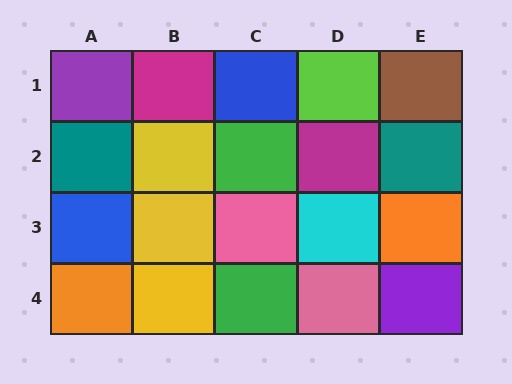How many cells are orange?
2 cells are orange.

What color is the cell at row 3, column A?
Blue.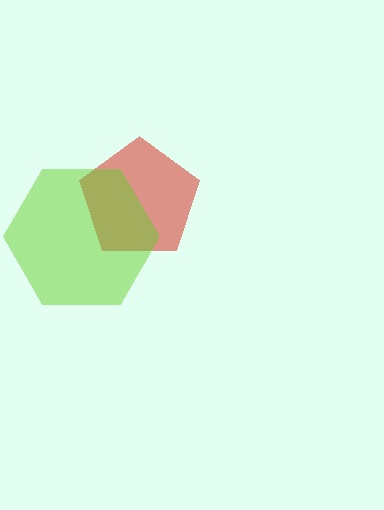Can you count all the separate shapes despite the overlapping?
Yes, there are 2 separate shapes.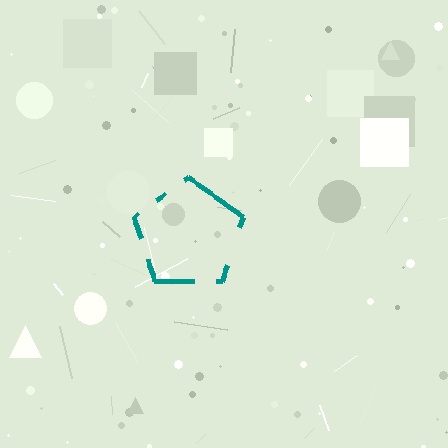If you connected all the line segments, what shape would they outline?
They would outline a pentagon.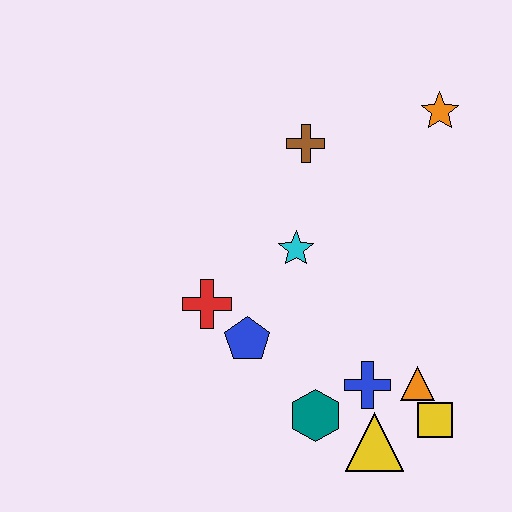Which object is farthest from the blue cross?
The orange star is farthest from the blue cross.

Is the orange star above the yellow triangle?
Yes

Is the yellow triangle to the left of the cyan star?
No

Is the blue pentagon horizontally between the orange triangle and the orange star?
No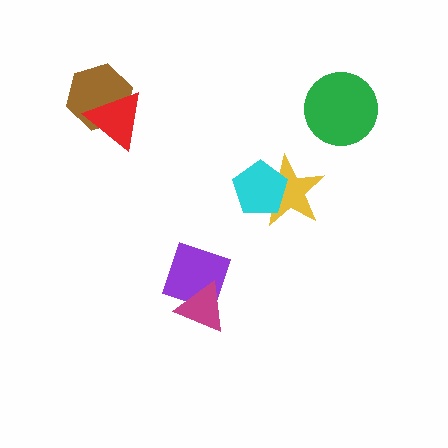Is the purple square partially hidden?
Yes, it is partially covered by another shape.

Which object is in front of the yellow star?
The cyan pentagon is in front of the yellow star.